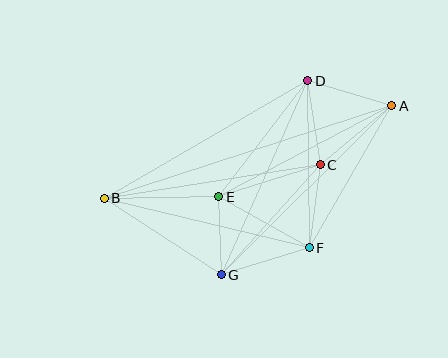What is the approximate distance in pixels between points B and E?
The distance between B and E is approximately 115 pixels.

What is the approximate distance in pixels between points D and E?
The distance between D and E is approximately 146 pixels.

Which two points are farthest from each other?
Points A and B are farthest from each other.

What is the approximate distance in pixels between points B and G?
The distance between B and G is approximately 140 pixels.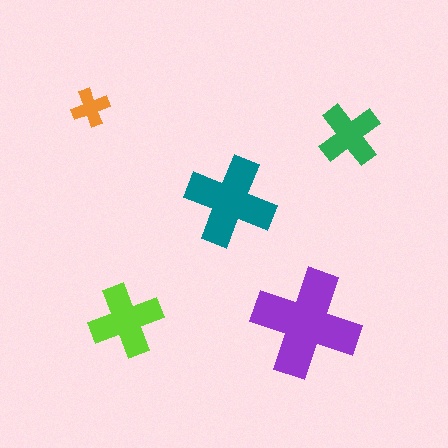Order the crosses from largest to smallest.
the purple one, the teal one, the lime one, the green one, the orange one.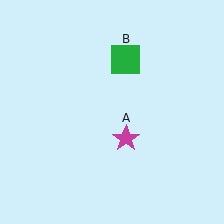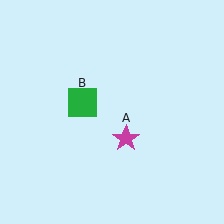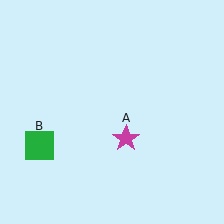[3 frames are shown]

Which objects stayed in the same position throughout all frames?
Magenta star (object A) remained stationary.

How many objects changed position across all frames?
1 object changed position: green square (object B).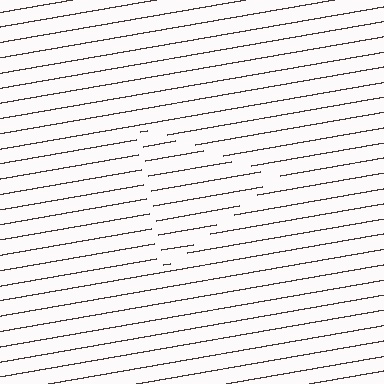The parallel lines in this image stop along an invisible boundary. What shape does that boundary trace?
An illusory triangle. The interior of the shape contains the same grating, shifted by half a period — the contour is defined by the phase discontinuity where line-ends from the inner and outer gratings abut.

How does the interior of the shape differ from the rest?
The interior of the shape contains the same grating, shifted by half a period — the contour is defined by the phase discontinuity where line-ends from the inner and outer gratings abut.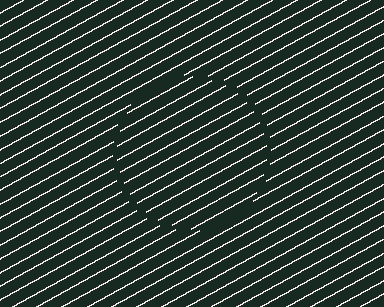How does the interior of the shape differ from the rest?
The interior of the shape contains the same grating, shifted by half a period — the contour is defined by the phase discontinuity where line-ends from the inner and outer gratings abut.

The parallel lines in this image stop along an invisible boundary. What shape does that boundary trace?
An illusory circle. The interior of the shape contains the same grating, shifted by half a period — the contour is defined by the phase discontinuity where line-ends from the inner and outer gratings abut.